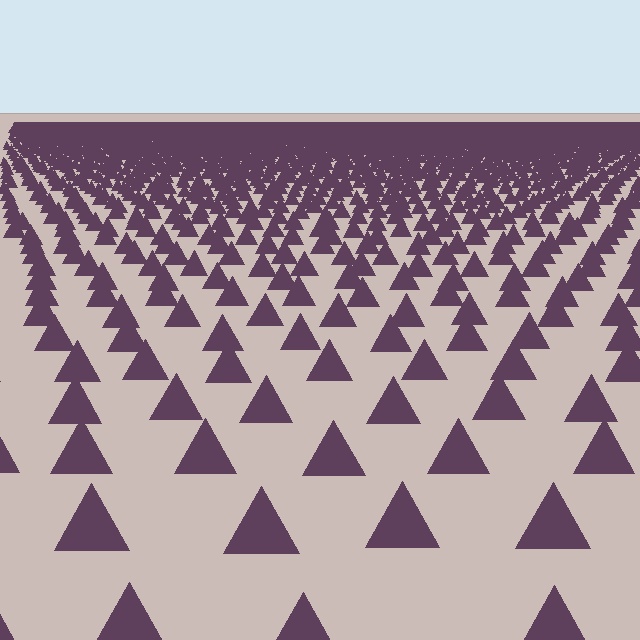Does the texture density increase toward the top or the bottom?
Density increases toward the top.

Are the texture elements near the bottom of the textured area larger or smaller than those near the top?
Larger. Near the bottom, elements are closer to the viewer and appear at a bigger on-screen size.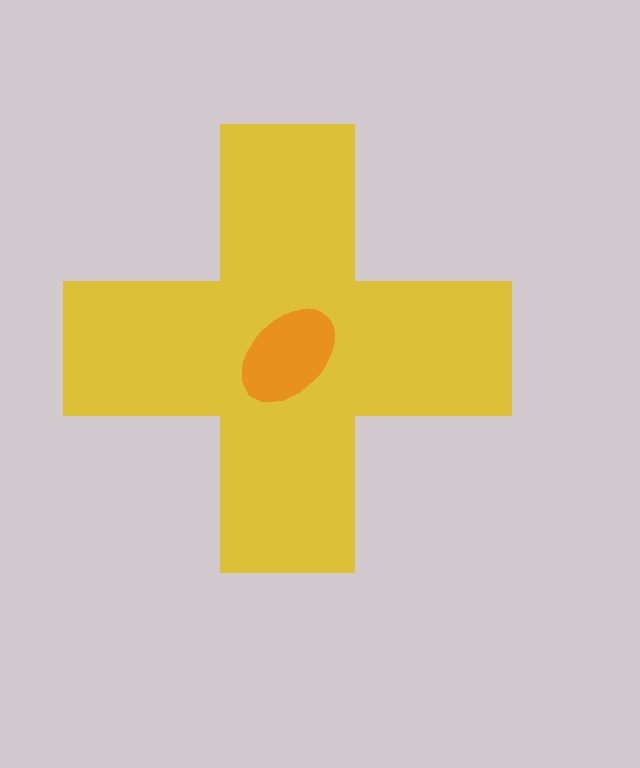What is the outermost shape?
The yellow cross.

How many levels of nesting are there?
2.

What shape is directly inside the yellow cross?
The orange ellipse.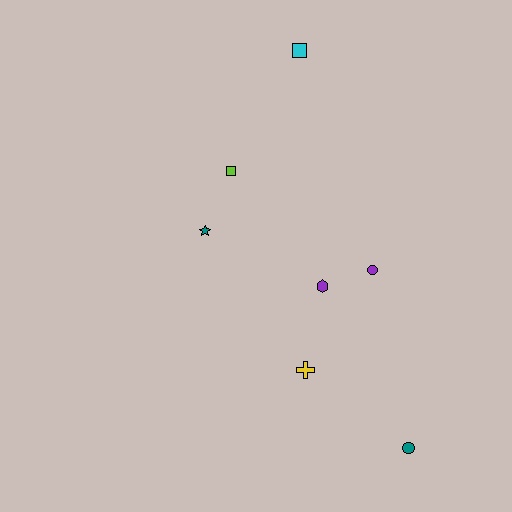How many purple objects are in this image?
There are 2 purple objects.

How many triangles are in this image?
There are no triangles.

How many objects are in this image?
There are 7 objects.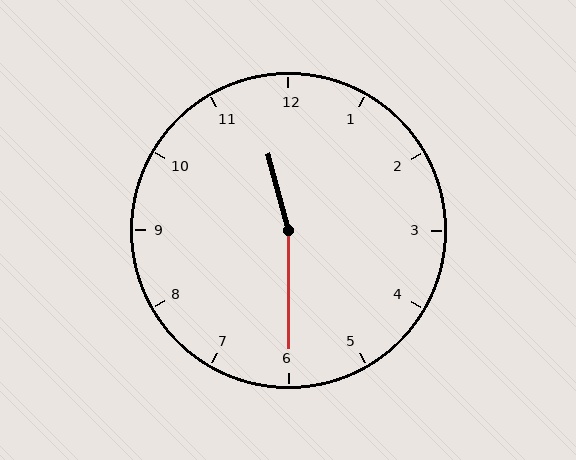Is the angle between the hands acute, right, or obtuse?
It is obtuse.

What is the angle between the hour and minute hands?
Approximately 165 degrees.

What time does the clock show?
11:30.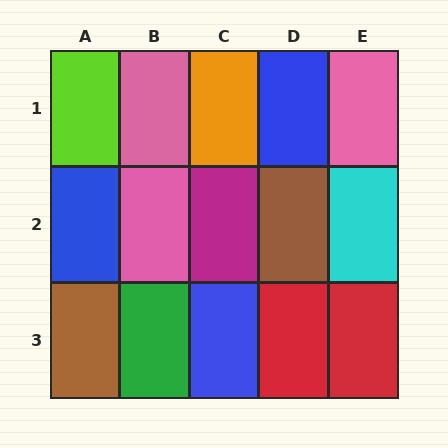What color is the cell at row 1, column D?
Blue.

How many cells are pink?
3 cells are pink.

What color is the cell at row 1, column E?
Pink.